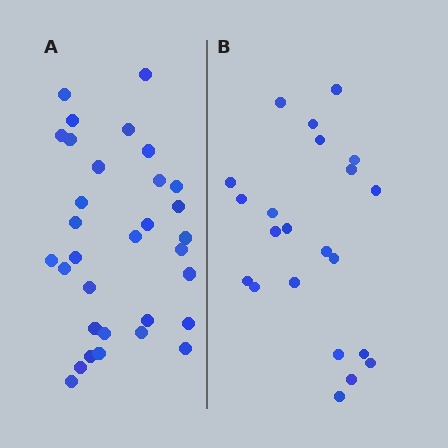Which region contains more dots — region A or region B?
Region A (the left region) has more dots.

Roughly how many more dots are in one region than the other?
Region A has roughly 10 or so more dots than region B.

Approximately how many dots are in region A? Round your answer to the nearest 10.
About 30 dots. (The exact count is 32, which rounds to 30.)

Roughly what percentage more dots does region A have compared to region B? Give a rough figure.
About 45% more.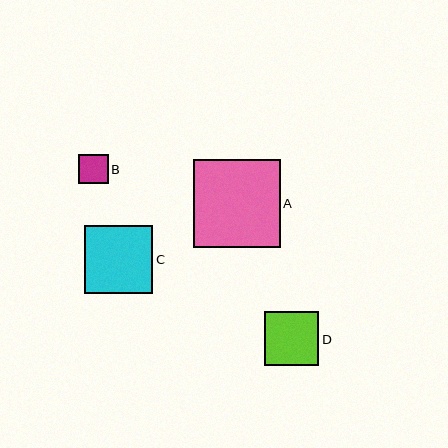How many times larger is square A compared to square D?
Square A is approximately 1.6 times the size of square D.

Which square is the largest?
Square A is the largest with a size of approximately 87 pixels.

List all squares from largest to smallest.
From largest to smallest: A, C, D, B.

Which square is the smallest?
Square B is the smallest with a size of approximately 30 pixels.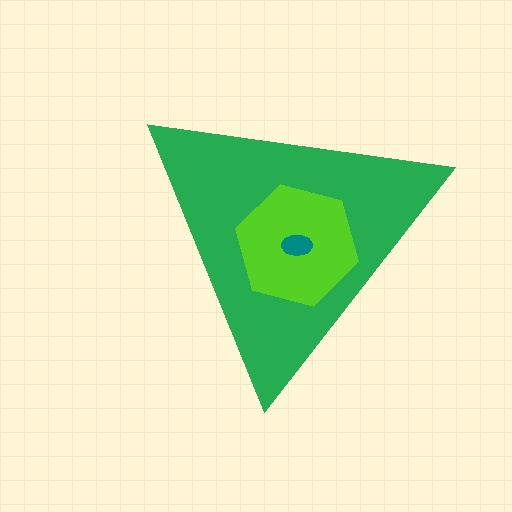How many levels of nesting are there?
3.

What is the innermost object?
The teal ellipse.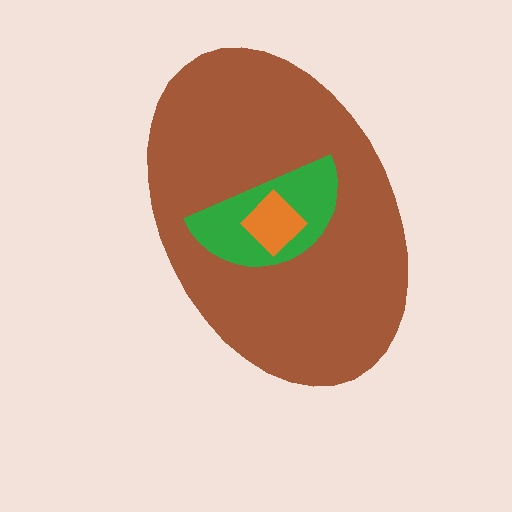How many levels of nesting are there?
3.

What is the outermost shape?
The brown ellipse.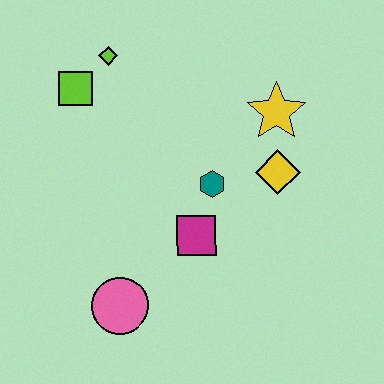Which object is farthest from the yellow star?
The pink circle is farthest from the yellow star.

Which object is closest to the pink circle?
The magenta square is closest to the pink circle.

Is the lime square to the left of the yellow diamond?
Yes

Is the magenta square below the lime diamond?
Yes